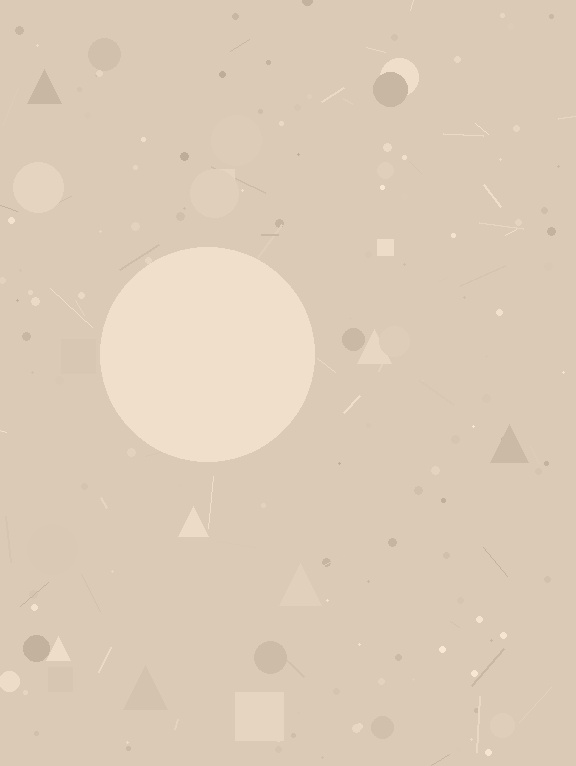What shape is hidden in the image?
A circle is hidden in the image.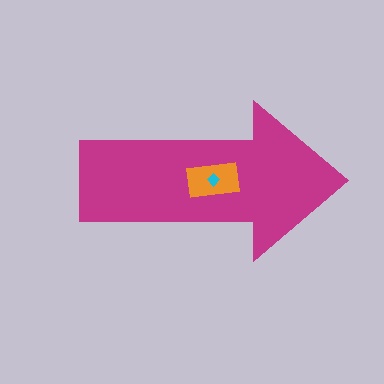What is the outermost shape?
The magenta arrow.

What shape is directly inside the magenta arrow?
The orange rectangle.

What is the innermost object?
The cyan diamond.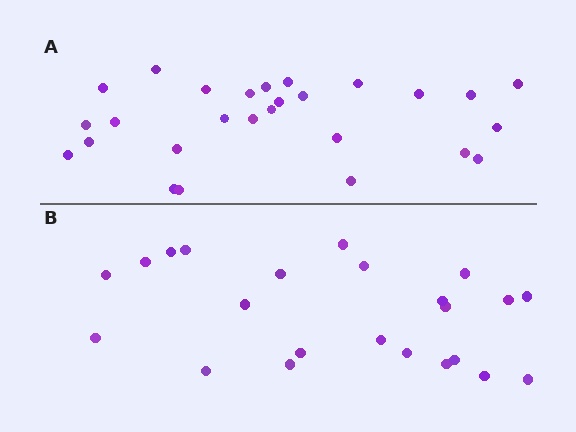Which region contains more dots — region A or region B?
Region A (the top region) has more dots.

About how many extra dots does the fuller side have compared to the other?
Region A has about 4 more dots than region B.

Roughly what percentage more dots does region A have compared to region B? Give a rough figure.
About 15% more.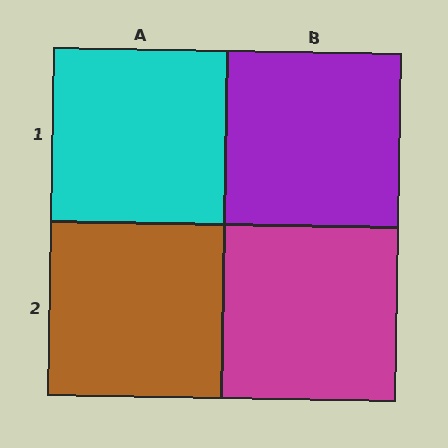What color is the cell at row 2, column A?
Brown.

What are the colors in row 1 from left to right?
Cyan, purple.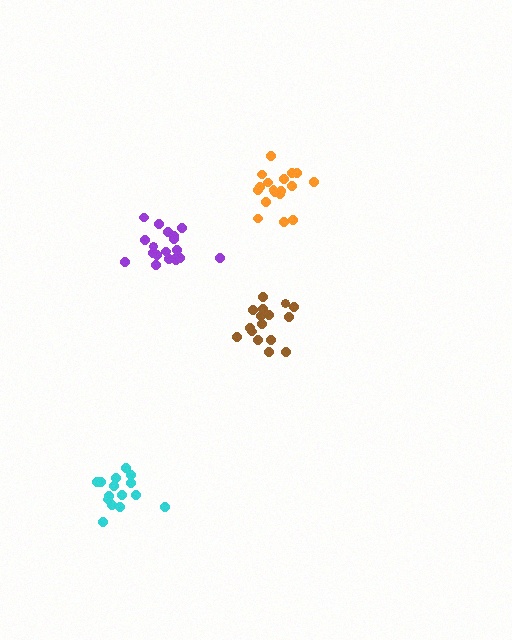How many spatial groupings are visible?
There are 4 spatial groupings.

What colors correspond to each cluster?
The clusters are colored: purple, cyan, orange, brown.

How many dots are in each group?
Group 1: 19 dots, Group 2: 15 dots, Group 3: 18 dots, Group 4: 16 dots (68 total).